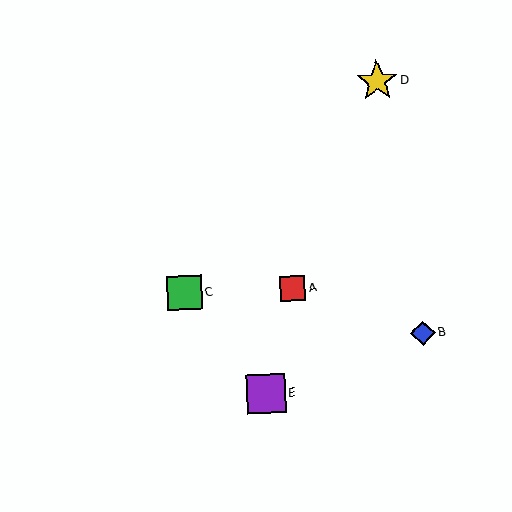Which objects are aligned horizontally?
Objects A, C are aligned horizontally.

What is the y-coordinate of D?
Object D is at y≈81.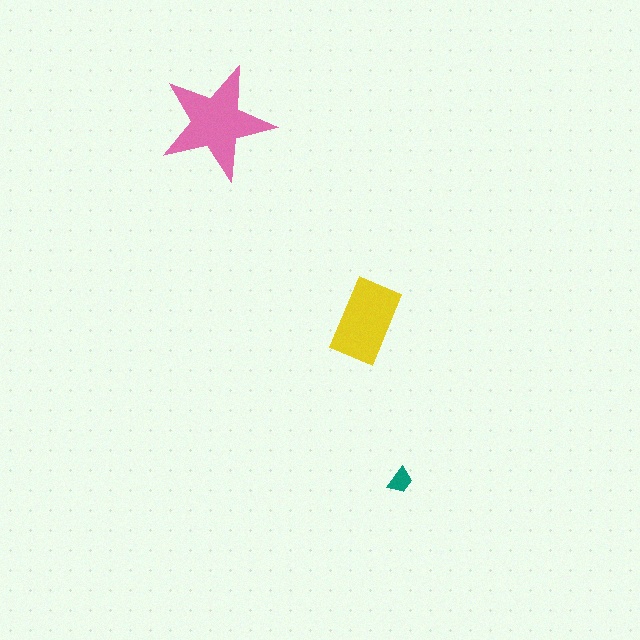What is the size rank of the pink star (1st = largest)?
1st.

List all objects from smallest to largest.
The teal trapezoid, the yellow rectangle, the pink star.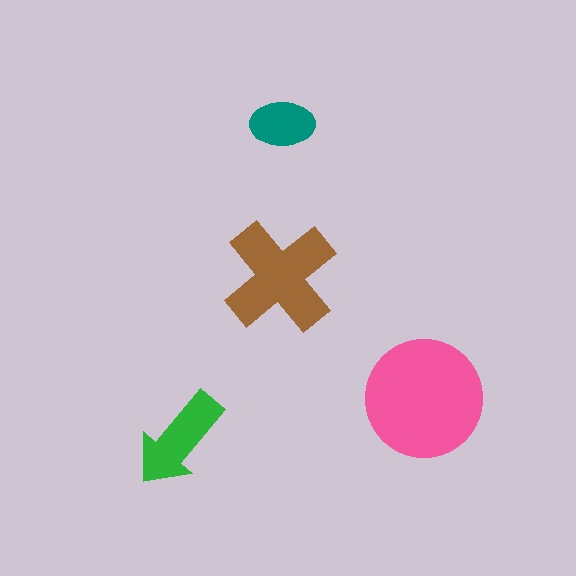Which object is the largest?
The pink circle.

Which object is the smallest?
The teal ellipse.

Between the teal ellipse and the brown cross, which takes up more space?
The brown cross.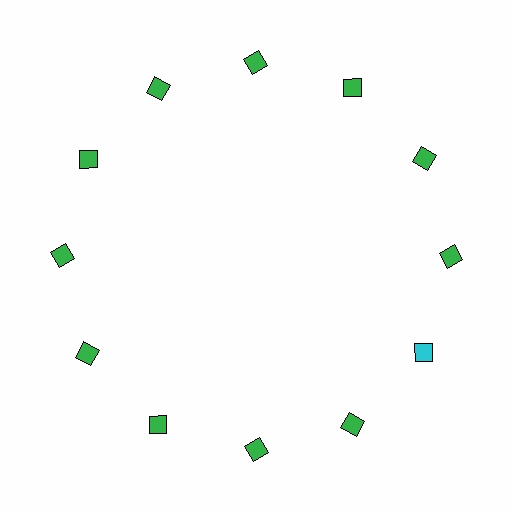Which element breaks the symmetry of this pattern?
The cyan diamond at roughly the 4 o'clock position breaks the symmetry. All other shapes are green diamonds.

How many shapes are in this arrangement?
There are 12 shapes arranged in a ring pattern.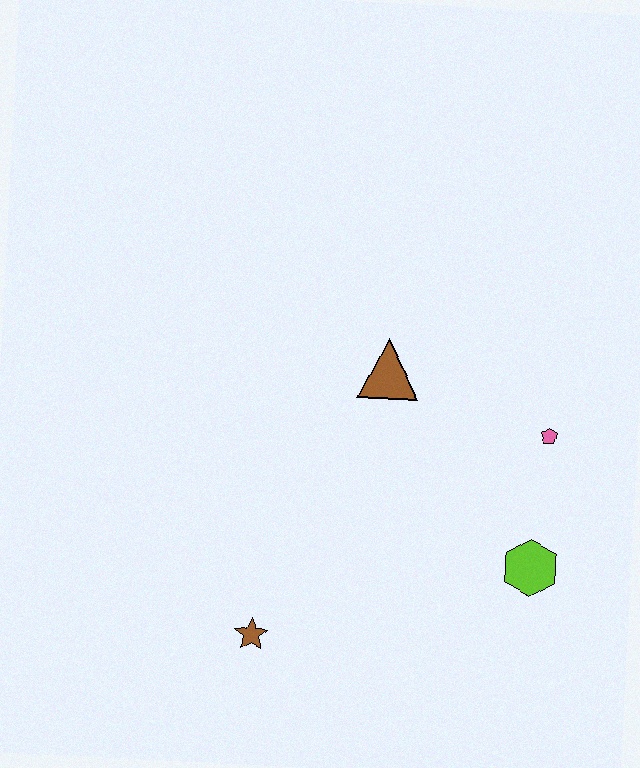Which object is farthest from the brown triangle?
The brown star is farthest from the brown triangle.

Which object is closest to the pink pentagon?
The lime hexagon is closest to the pink pentagon.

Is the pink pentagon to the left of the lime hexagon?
No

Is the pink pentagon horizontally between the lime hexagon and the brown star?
No